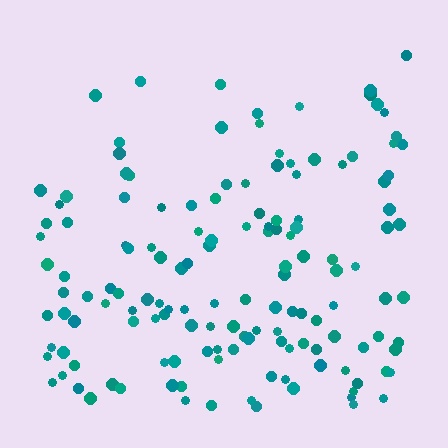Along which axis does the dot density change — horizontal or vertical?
Vertical.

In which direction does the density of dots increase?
From top to bottom, with the bottom side densest.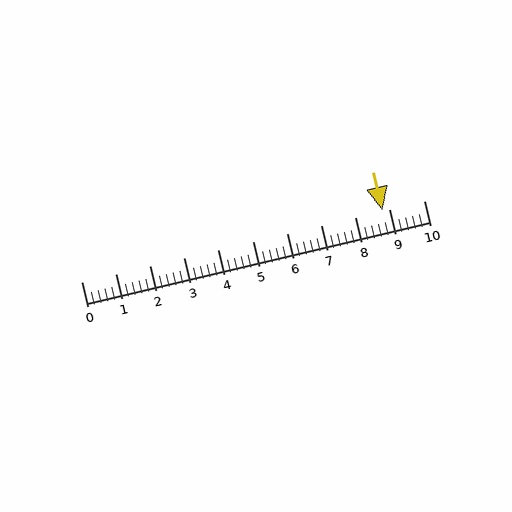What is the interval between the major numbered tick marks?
The major tick marks are spaced 1 units apart.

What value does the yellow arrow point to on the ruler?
The yellow arrow points to approximately 8.8.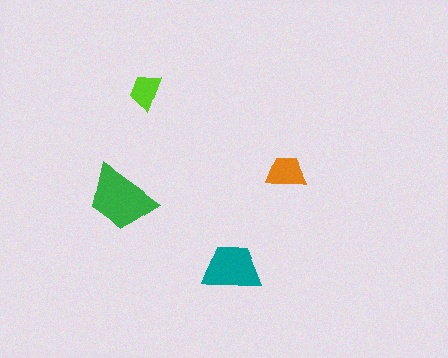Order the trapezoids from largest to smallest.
the green one, the teal one, the orange one, the lime one.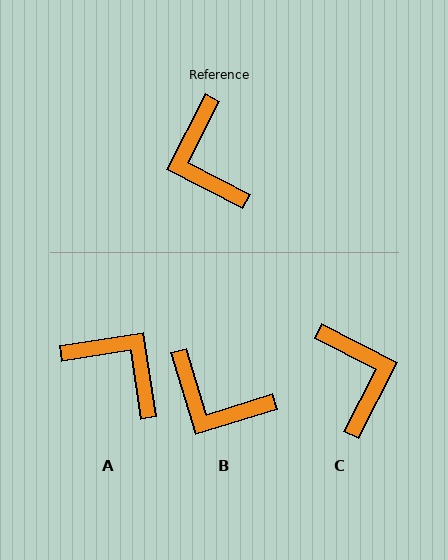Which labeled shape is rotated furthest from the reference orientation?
C, about 180 degrees away.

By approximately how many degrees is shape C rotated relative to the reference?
Approximately 180 degrees counter-clockwise.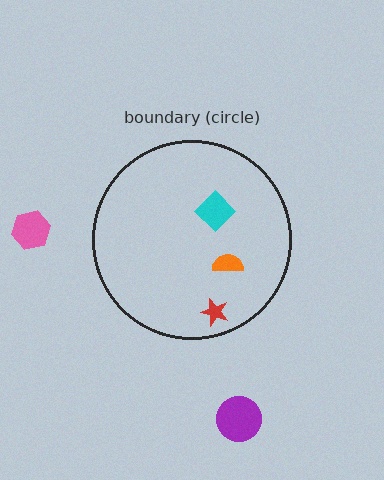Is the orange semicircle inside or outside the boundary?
Inside.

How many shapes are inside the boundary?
3 inside, 2 outside.